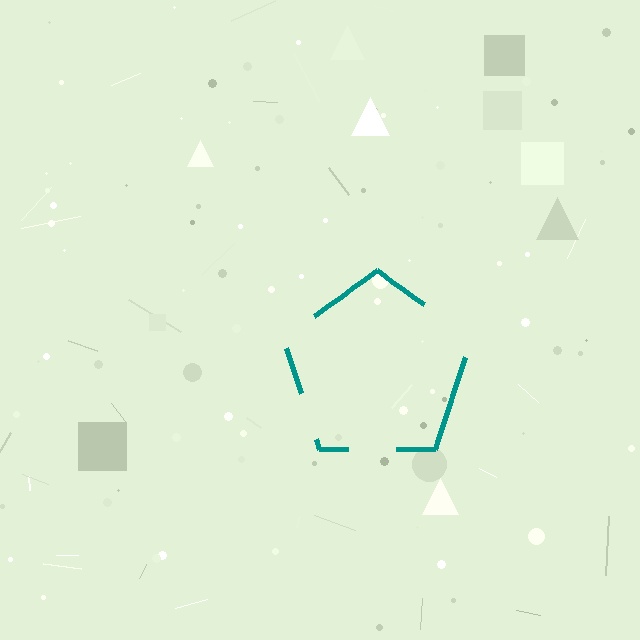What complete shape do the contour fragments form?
The contour fragments form a pentagon.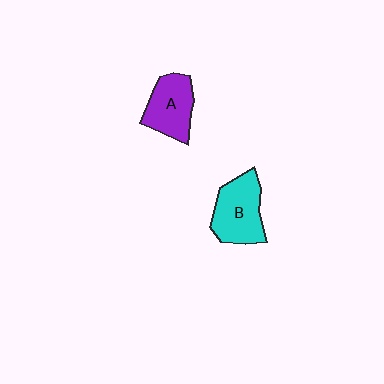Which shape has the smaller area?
Shape A (purple).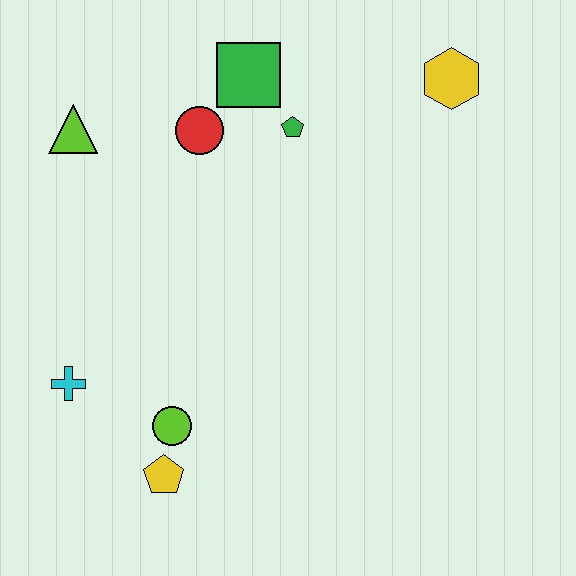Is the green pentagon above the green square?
No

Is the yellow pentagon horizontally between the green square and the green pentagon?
No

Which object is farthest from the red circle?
The yellow pentagon is farthest from the red circle.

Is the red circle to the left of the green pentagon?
Yes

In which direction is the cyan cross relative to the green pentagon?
The cyan cross is below the green pentagon.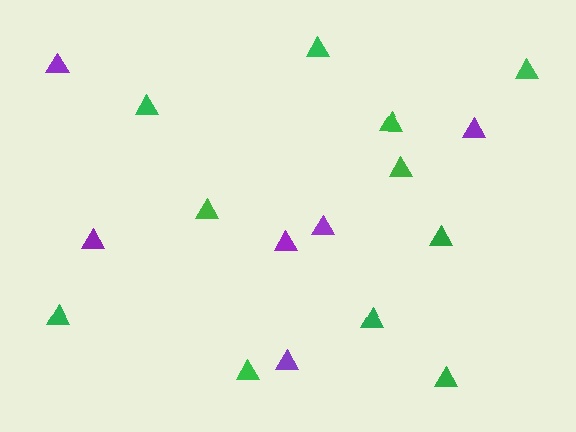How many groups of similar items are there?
There are 2 groups: one group of green triangles (11) and one group of purple triangles (6).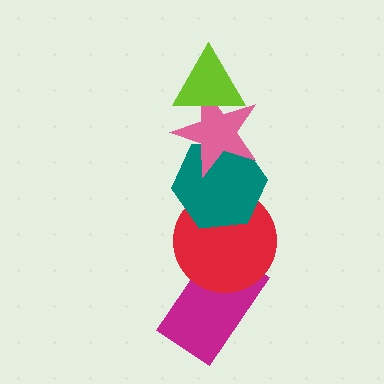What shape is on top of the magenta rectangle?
The red circle is on top of the magenta rectangle.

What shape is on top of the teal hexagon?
The pink star is on top of the teal hexagon.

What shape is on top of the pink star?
The lime triangle is on top of the pink star.